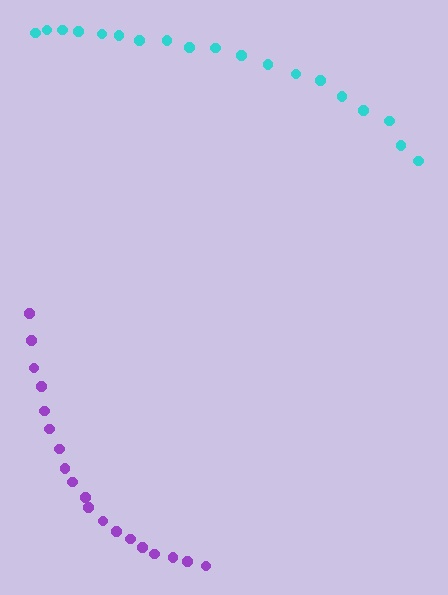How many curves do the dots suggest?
There are 2 distinct paths.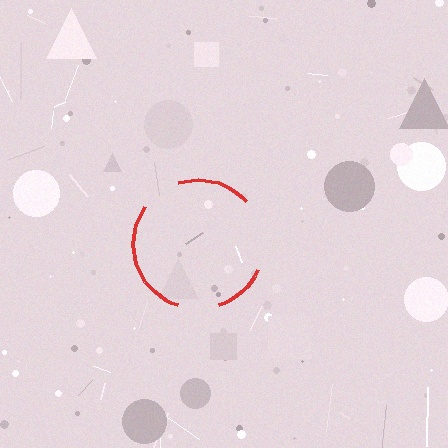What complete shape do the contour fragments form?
The contour fragments form a circle.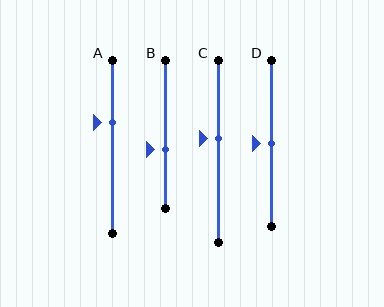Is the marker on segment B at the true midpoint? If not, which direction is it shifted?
No, the marker on segment B is shifted downward by about 10% of the segment length.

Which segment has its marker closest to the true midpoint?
Segment D has its marker closest to the true midpoint.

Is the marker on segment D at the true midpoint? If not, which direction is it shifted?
Yes, the marker on segment D is at the true midpoint.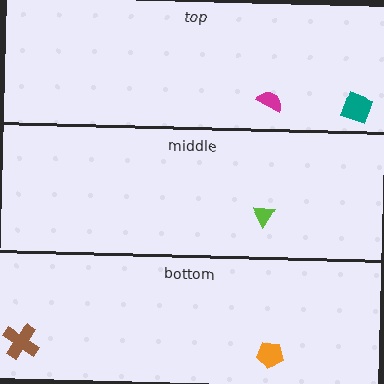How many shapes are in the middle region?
1.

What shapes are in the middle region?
The lime triangle.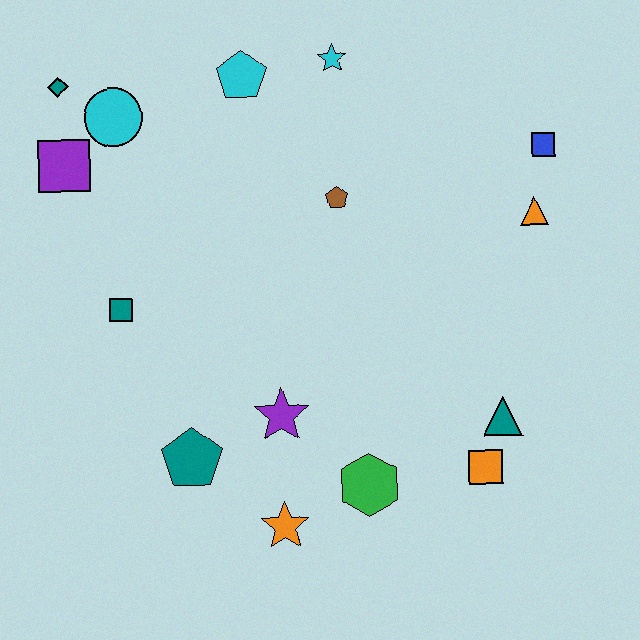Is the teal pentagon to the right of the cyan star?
No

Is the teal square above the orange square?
Yes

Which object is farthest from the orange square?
The teal diamond is farthest from the orange square.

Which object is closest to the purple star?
The teal pentagon is closest to the purple star.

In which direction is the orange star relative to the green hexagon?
The orange star is to the left of the green hexagon.